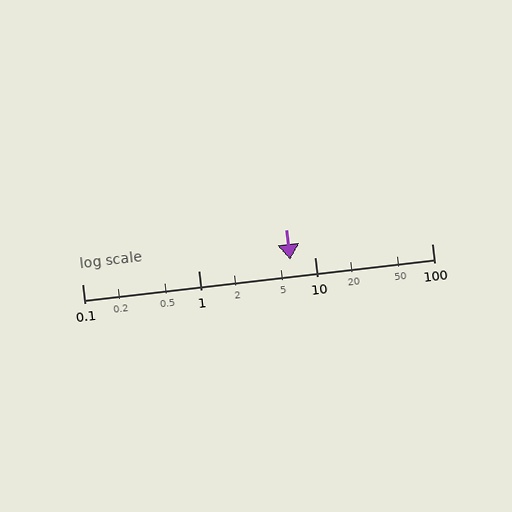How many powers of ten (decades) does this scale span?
The scale spans 3 decades, from 0.1 to 100.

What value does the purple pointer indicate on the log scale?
The pointer indicates approximately 6.1.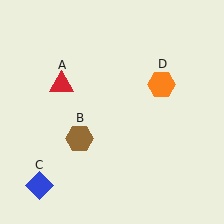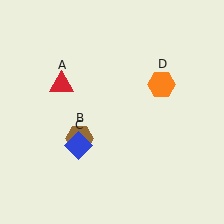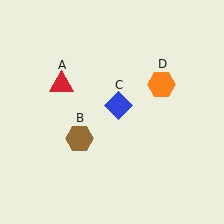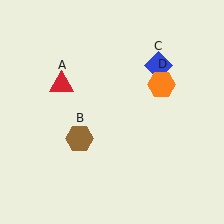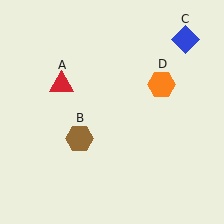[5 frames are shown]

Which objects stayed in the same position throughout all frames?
Red triangle (object A) and brown hexagon (object B) and orange hexagon (object D) remained stationary.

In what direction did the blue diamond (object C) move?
The blue diamond (object C) moved up and to the right.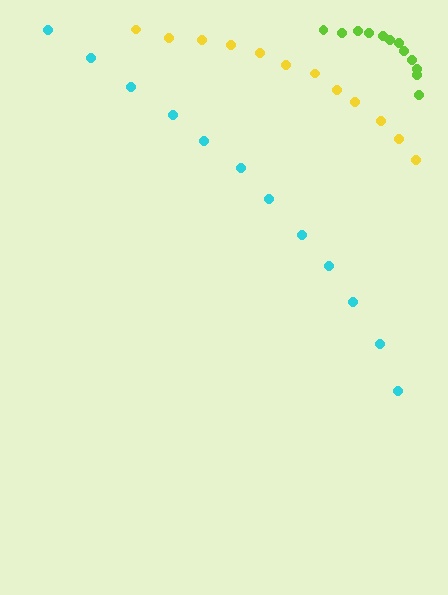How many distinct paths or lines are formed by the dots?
There are 3 distinct paths.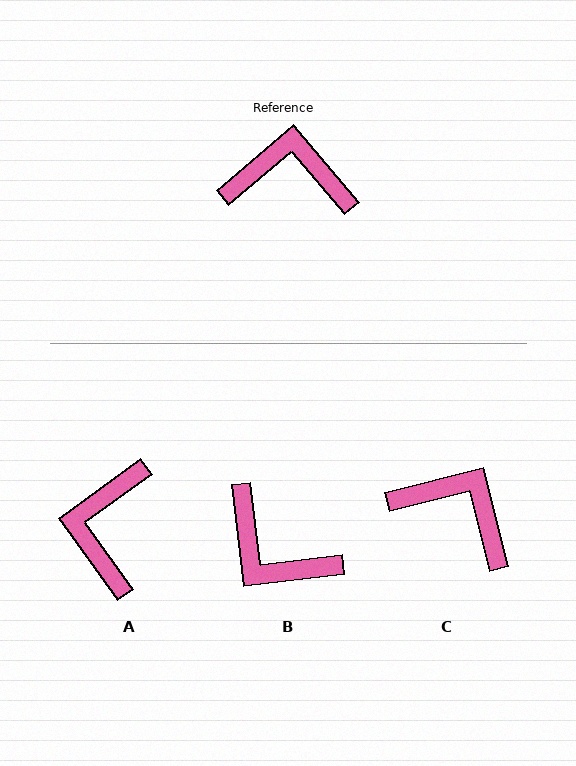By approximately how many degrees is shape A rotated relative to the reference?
Approximately 86 degrees counter-clockwise.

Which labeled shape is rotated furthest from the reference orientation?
B, about 146 degrees away.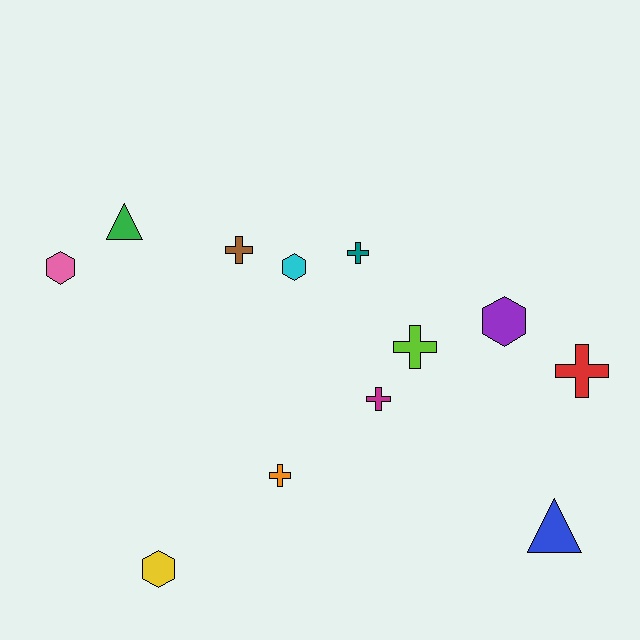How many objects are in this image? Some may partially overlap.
There are 12 objects.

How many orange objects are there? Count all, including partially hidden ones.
There is 1 orange object.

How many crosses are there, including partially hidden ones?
There are 6 crosses.